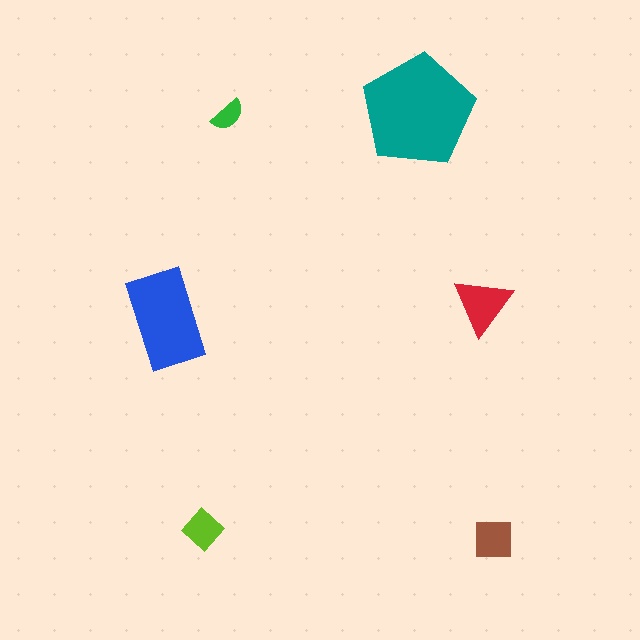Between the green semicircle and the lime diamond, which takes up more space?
The lime diamond.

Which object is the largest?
The teal pentagon.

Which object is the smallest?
The green semicircle.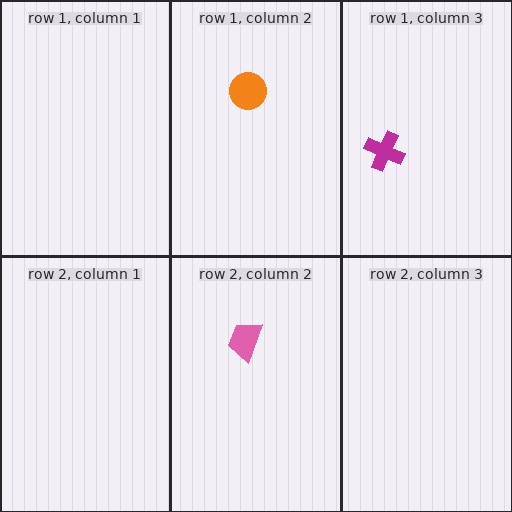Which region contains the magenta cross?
The row 1, column 3 region.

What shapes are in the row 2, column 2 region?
The pink trapezoid.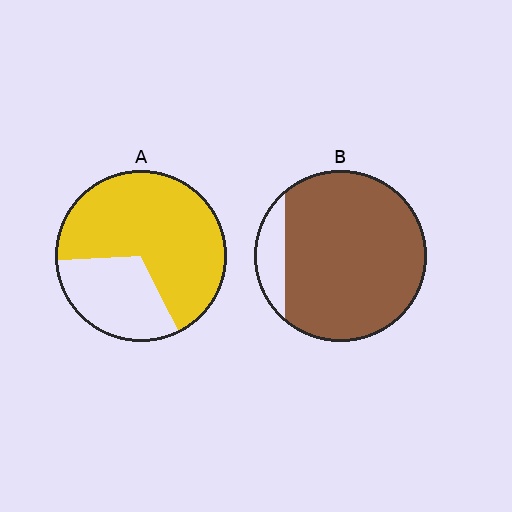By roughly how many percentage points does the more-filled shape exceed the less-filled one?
By roughly 20 percentage points (B over A).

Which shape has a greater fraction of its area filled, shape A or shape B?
Shape B.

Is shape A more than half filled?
Yes.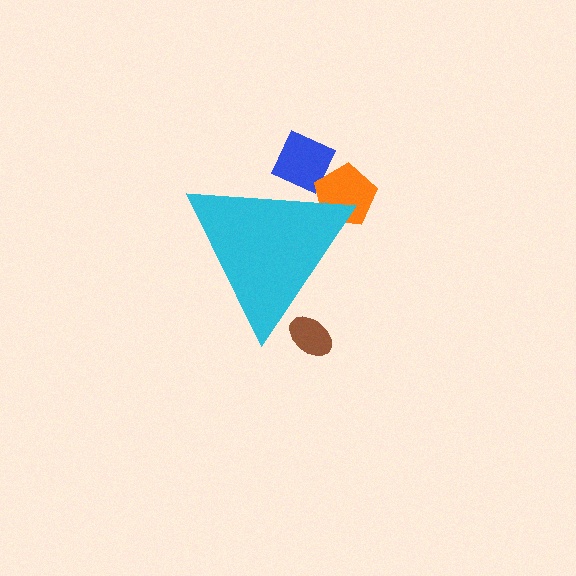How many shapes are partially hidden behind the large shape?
3 shapes are partially hidden.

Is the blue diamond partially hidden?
Yes, the blue diamond is partially hidden behind the cyan triangle.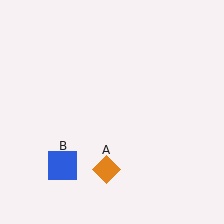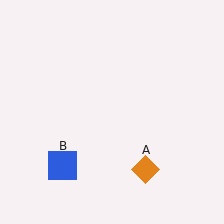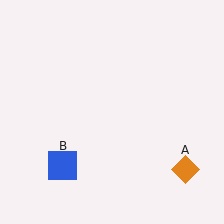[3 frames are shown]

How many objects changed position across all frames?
1 object changed position: orange diamond (object A).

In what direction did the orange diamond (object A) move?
The orange diamond (object A) moved right.